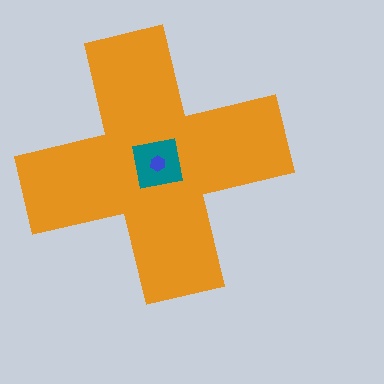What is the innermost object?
The blue hexagon.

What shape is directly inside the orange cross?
The teal square.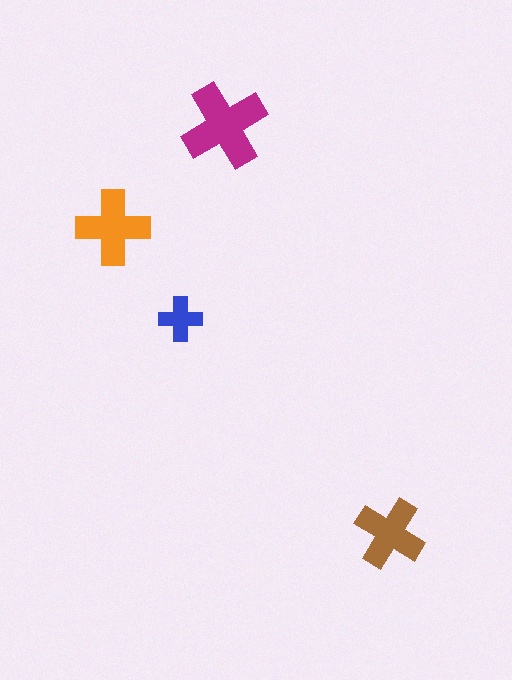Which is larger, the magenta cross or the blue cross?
The magenta one.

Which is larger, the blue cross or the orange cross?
The orange one.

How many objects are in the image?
There are 4 objects in the image.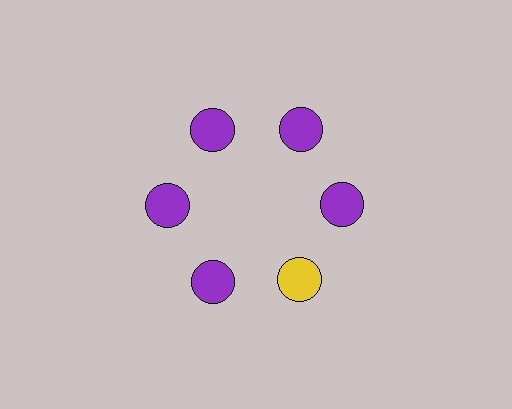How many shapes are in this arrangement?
There are 6 shapes arranged in a ring pattern.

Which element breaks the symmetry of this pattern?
The yellow circle at roughly the 5 o'clock position breaks the symmetry. All other shapes are purple circles.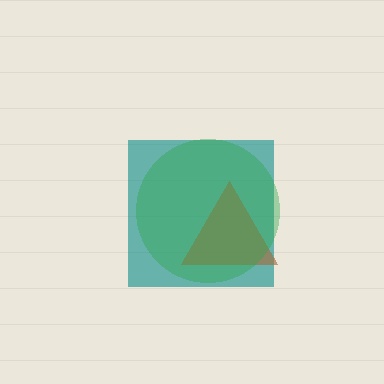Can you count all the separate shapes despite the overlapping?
Yes, there are 3 separate shapes.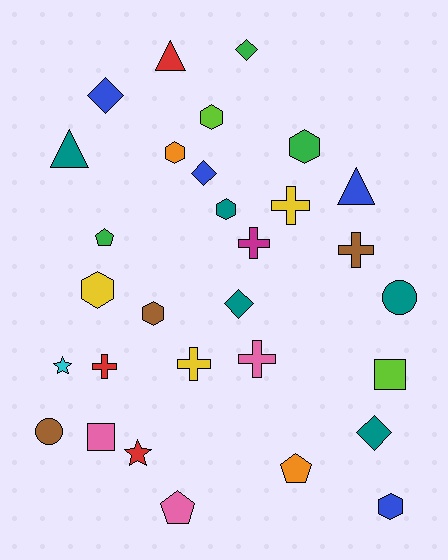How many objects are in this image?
There are 30 objects.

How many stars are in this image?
There are 2 stars.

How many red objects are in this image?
There are 3 red objects.